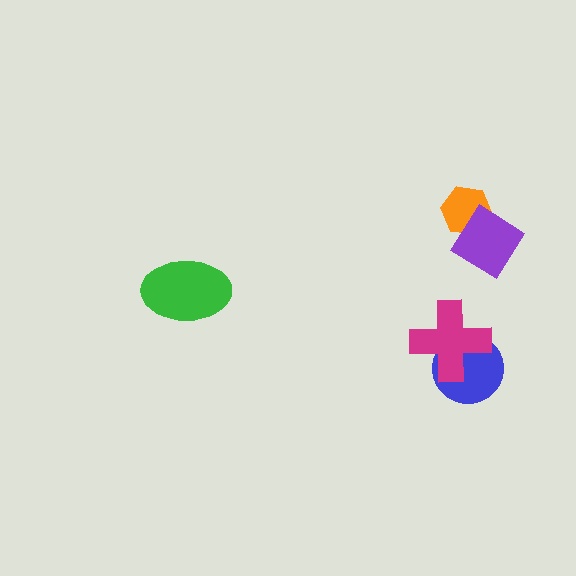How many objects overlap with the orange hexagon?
1 object overlaps with the orange hexagon.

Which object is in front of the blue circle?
The magenta cross is in front of the blue circle.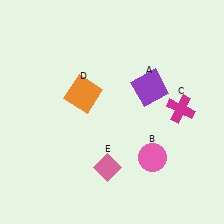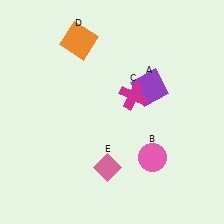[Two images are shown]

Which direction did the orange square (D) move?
The orange square (D) moved up.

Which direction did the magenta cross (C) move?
The magenta cross (C) moved left.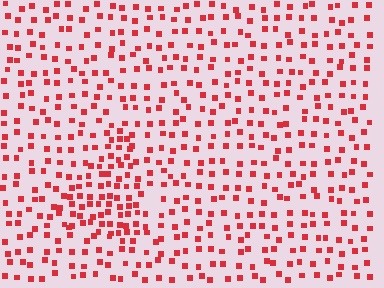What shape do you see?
I see a triangle.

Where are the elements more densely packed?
The elements are more densely packed inside the triangle boundary.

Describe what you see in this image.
The image contains small red elements arranged at two different densities. A triangle-shaped region is visible where the elements are more densely packed than the surrounding area.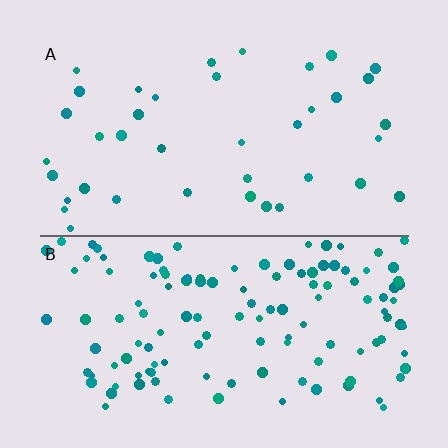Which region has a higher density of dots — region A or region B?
B (the bottom).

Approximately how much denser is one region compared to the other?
Approximately 3.3× — region B over region A.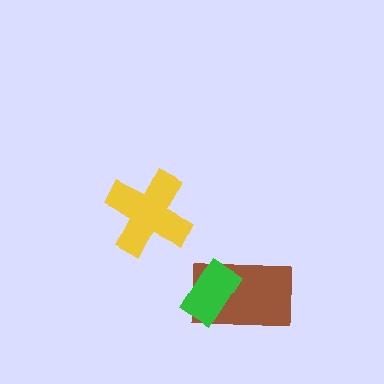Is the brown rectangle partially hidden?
Yes, it is partially covered by another shape.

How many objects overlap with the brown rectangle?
1 object overlaps with the brown rectangle.